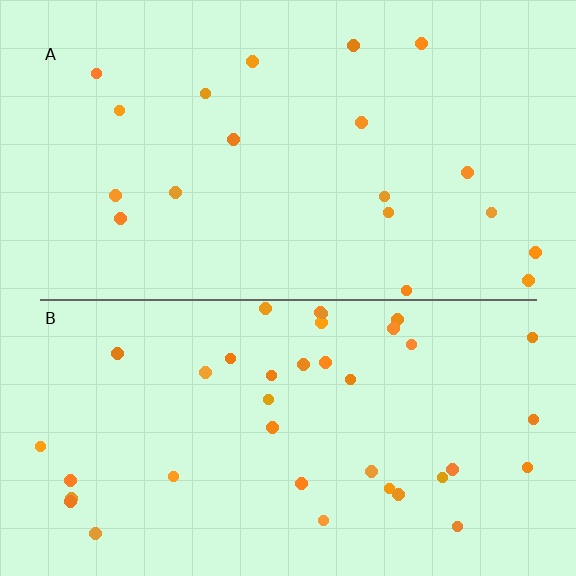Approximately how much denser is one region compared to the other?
Approximately 2.0× — region B over region A.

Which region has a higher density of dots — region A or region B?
B (the bottom).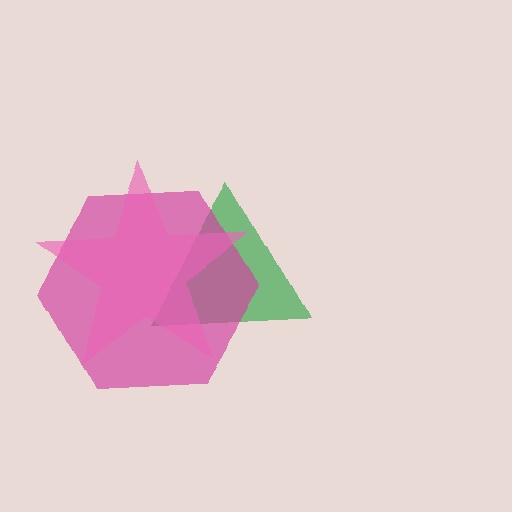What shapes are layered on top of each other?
The layered shapes are: a green triangle, a magenta hexagon, a pink star.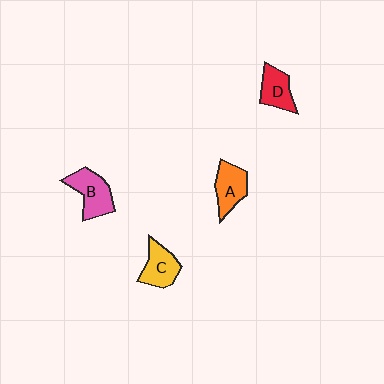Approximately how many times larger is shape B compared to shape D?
Approximately 1.3 times.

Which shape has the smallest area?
Shape D (red).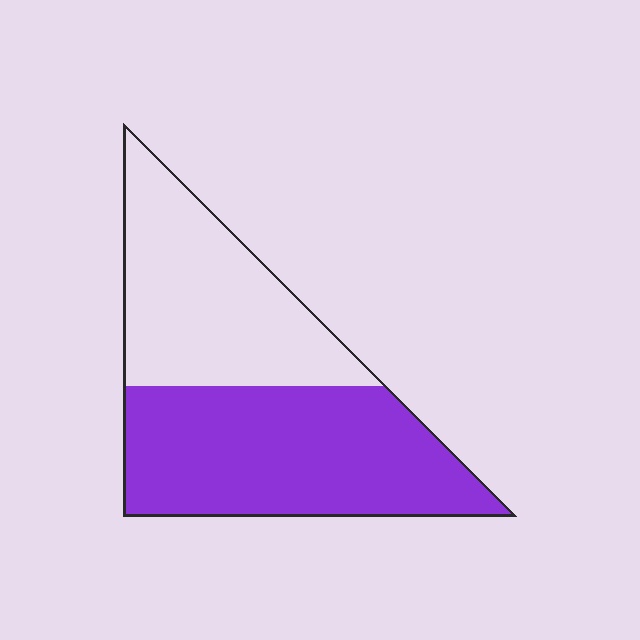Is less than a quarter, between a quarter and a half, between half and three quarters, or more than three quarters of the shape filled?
Between half and three quarters.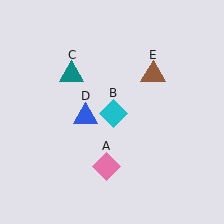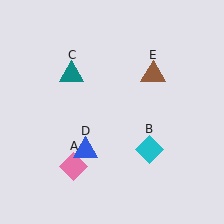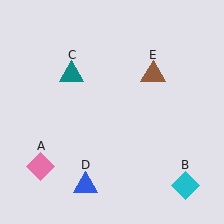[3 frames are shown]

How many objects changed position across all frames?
3 objects changed position: pink diamond (object A), cyan diamond (object B), blue triangle (object D).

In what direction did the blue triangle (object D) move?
The blue triangle (object D) moved down.